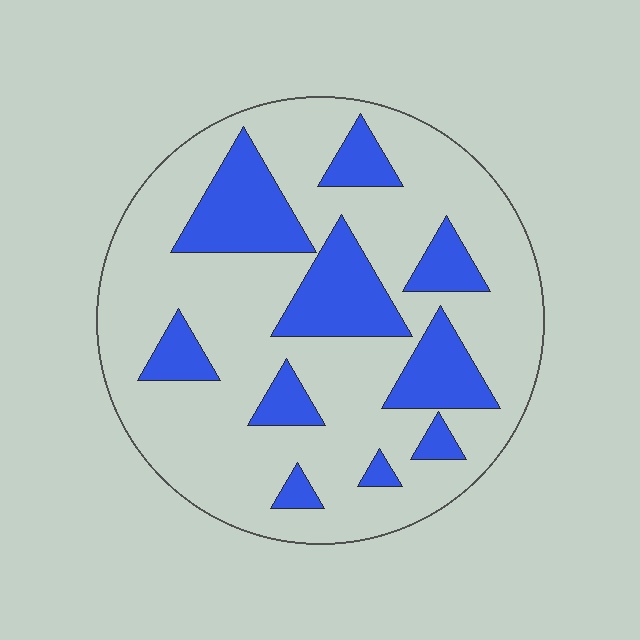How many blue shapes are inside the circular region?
10.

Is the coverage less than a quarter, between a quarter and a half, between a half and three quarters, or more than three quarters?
Between a quarter and a half.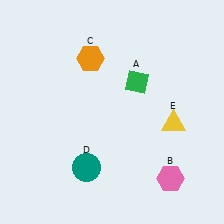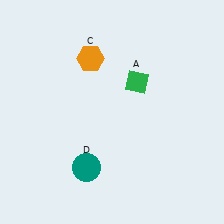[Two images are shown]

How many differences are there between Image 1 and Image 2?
There are 2 differences between the two images.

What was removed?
The yellow triangle (E), the pink hexagon (B) were removed in Image 2.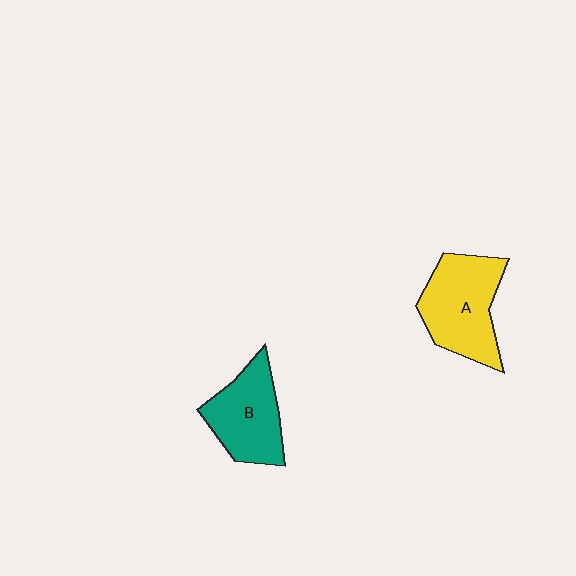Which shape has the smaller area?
Shape B (teal).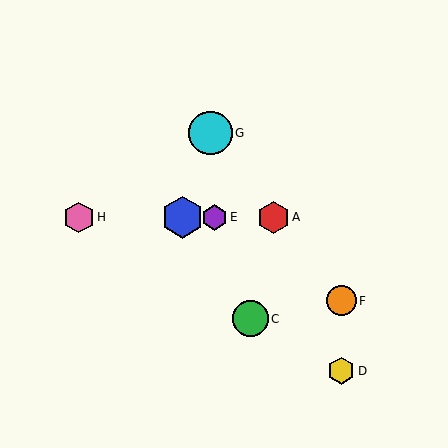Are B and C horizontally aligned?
No, B is at y≈217 and C is at y≈319.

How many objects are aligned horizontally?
4 objects (A, B, E, H) are aligned horizontally.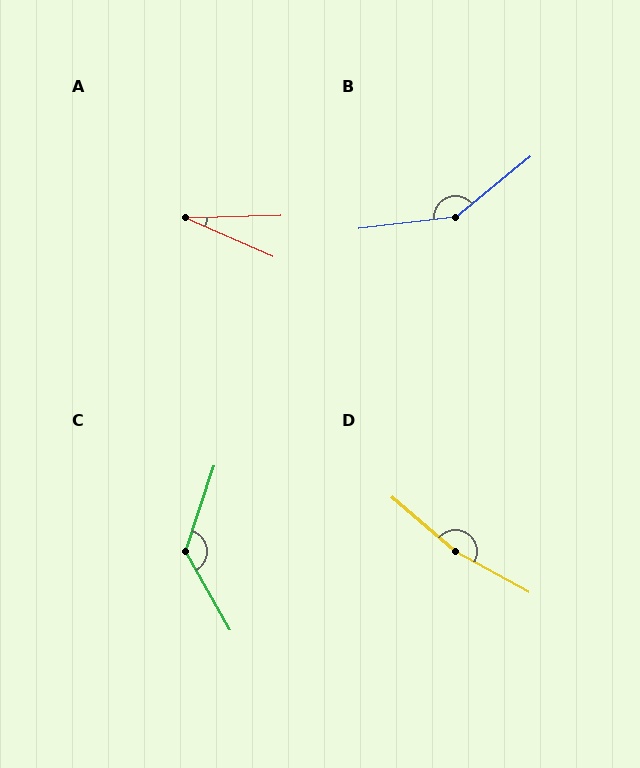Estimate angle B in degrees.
Approximately 148 degrees.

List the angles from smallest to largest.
A (25°), C (132°), B (148°), D (168°).